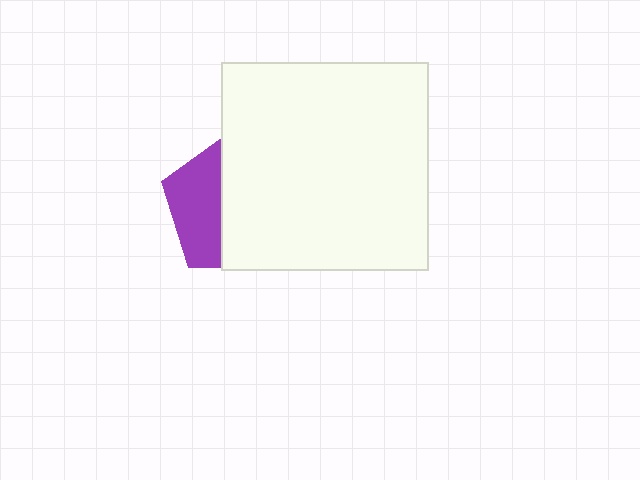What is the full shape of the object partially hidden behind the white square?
The partially hidden object is a purple pentagon.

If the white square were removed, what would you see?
You would see the complete purple pentagon.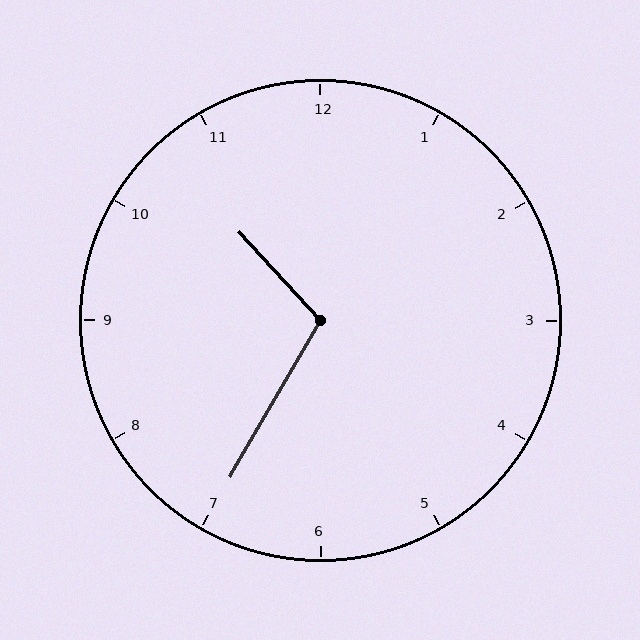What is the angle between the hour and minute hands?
Approximately 108 degrees.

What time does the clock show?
10:35.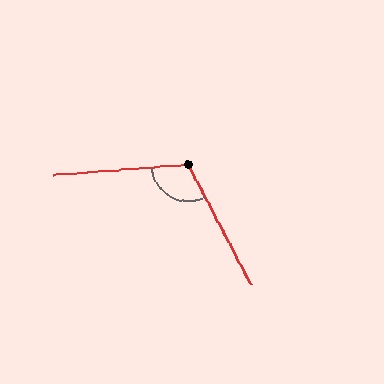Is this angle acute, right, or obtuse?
It is obtuse.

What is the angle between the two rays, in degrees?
Approximately 113 degrees.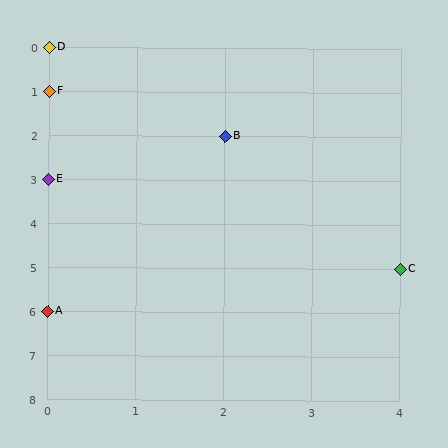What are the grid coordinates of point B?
Point B is at grid coordinates (2, 2).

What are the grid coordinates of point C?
Point C is at grid coordinates (4, 5).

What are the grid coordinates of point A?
Point A is at grid coordinates (0, 6).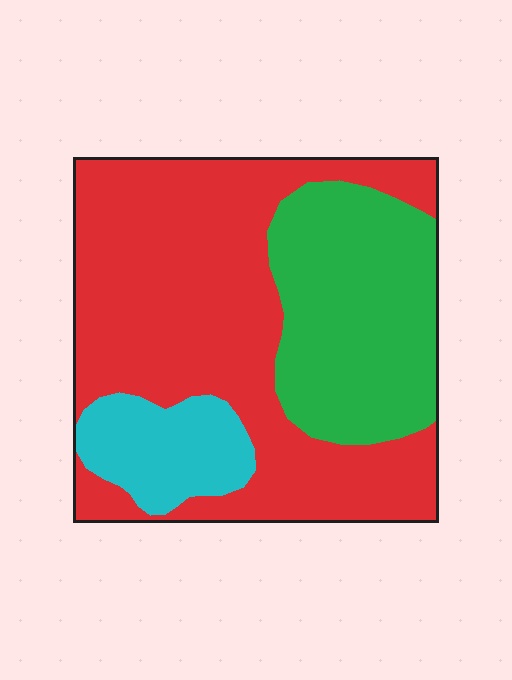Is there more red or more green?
Red.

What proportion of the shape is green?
Green covers around 30% of the shape.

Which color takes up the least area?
Cyan, at roughly 10%.